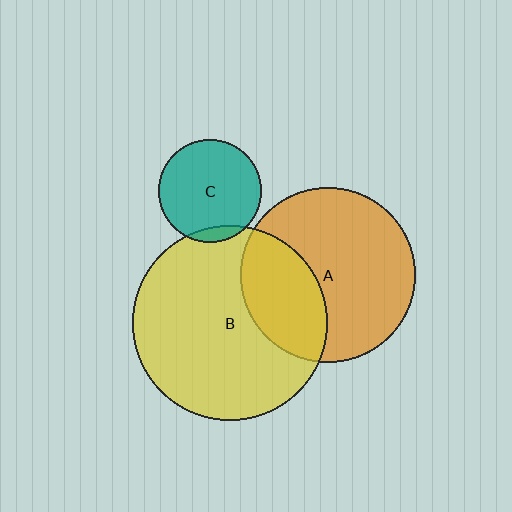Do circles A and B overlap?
Yes.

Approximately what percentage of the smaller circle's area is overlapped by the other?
Approximately 35%.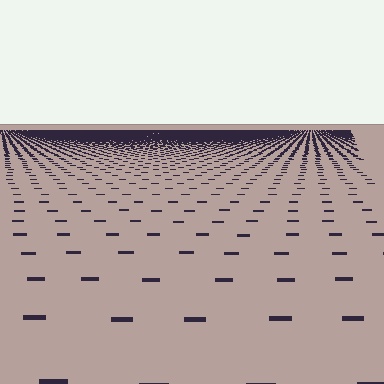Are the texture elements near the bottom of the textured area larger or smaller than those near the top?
Larger. Near the bottom, elements are closer to the viewer and appear at a bigger on-screen size.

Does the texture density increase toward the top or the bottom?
Density increases toward the top.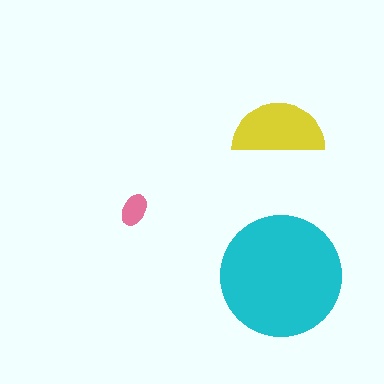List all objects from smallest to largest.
The pink ellipse, the yellow semicircle, the cyan circle.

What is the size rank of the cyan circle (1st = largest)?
1st.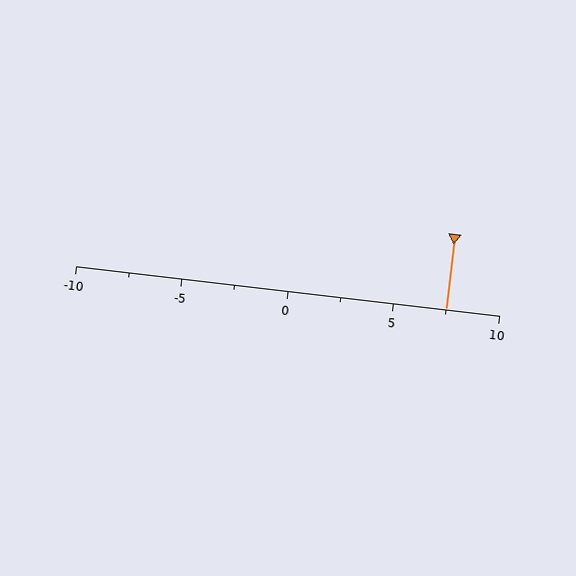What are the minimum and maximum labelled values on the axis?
The axis runs from -10 to 10.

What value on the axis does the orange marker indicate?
The marker indicates approximately 7.5.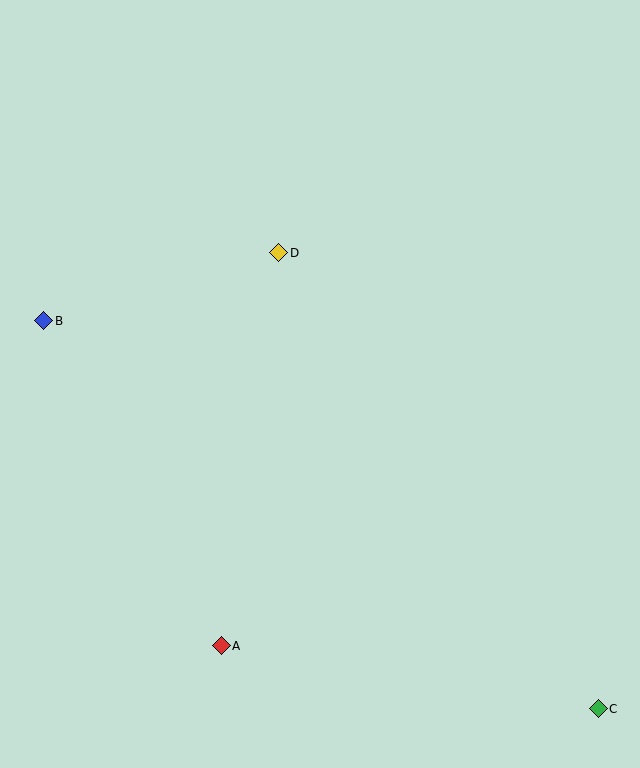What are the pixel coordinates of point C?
Point C is at (598, 709).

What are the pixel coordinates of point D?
Point D is at (279, 253).